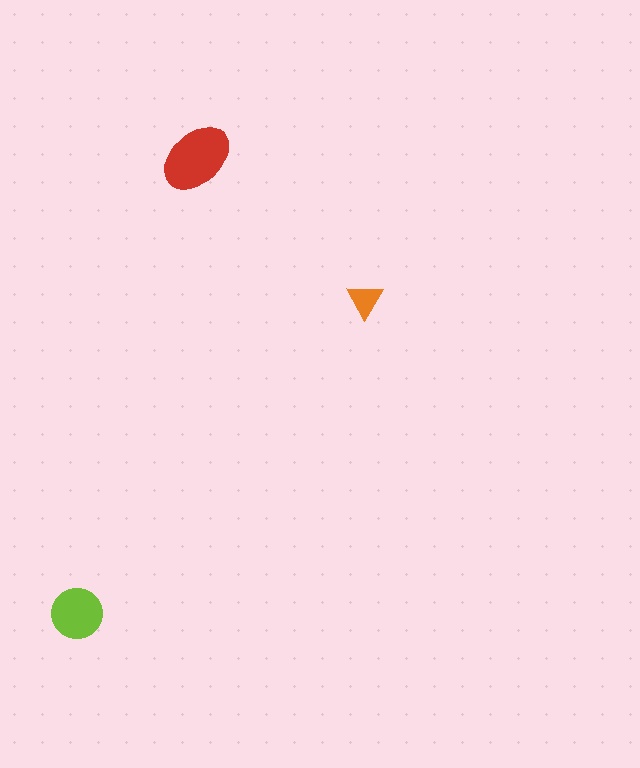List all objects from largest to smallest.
The red ellipse, the lime circle, the orange triangle.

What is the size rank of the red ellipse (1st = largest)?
1st.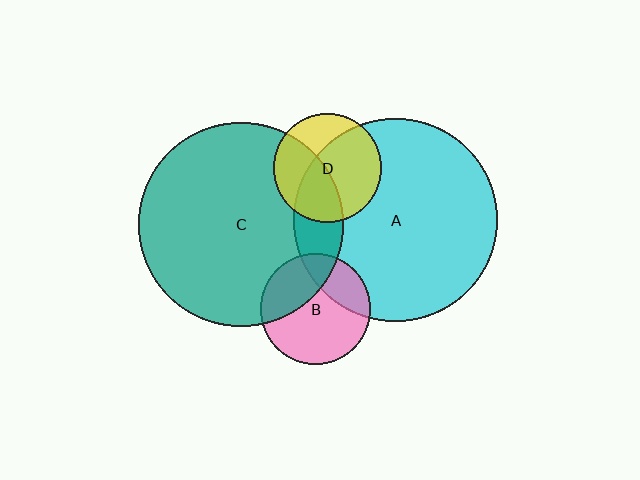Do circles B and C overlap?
Yes.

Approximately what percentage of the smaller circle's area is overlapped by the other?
Approximately 30%.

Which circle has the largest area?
Circle C (teal).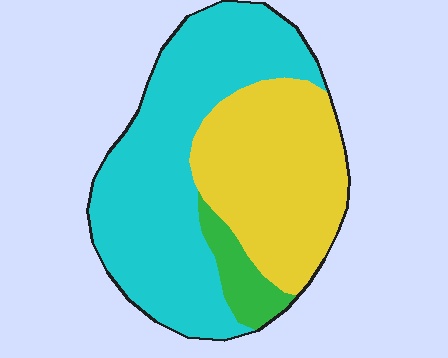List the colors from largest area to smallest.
From largest to smallest: cyan, yellow, green.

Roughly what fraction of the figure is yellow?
Yellow takes up about three eighths (3/8) of the figure.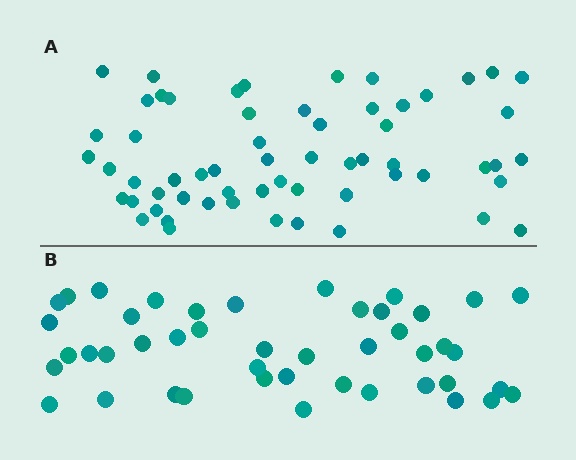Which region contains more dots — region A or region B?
Region A (the top region) has more dots.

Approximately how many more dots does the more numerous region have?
Region A has approximately 15 more dots than region B.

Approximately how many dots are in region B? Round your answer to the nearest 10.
About 40 dots. (The exact count is 45, which rounds to 40.)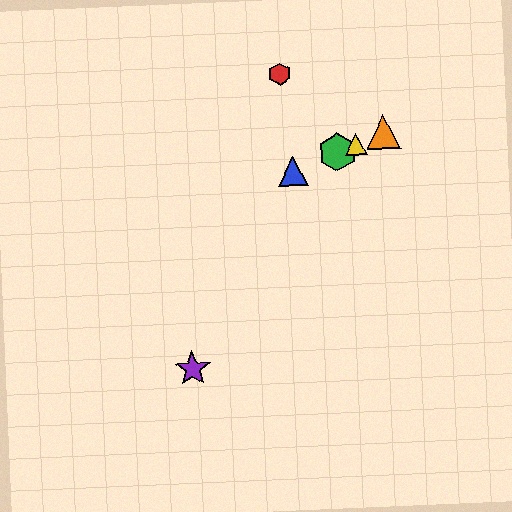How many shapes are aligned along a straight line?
4 shapes (the blue triangle, the green hexagon, the yellow triangle, the orange triangle) are aligned along a straight line.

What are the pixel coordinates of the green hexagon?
The green hexagon is at (337, 152).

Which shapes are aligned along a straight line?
The blue triangle, the green hexagon, the yellow triangle, the orange triangle are aligned along a straight line.